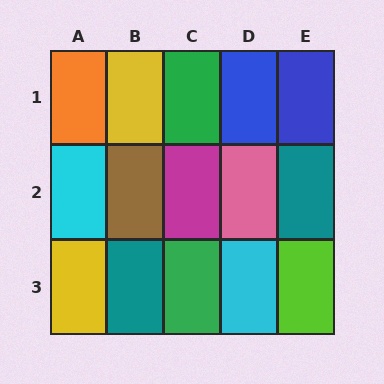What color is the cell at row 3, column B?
Teal.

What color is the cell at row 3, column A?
Yellow.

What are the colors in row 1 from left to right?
Orange, yellow, green, blue, blue.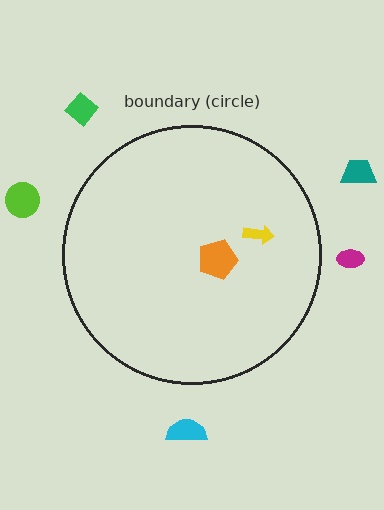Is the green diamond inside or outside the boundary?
Outside.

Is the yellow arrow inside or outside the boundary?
Inside.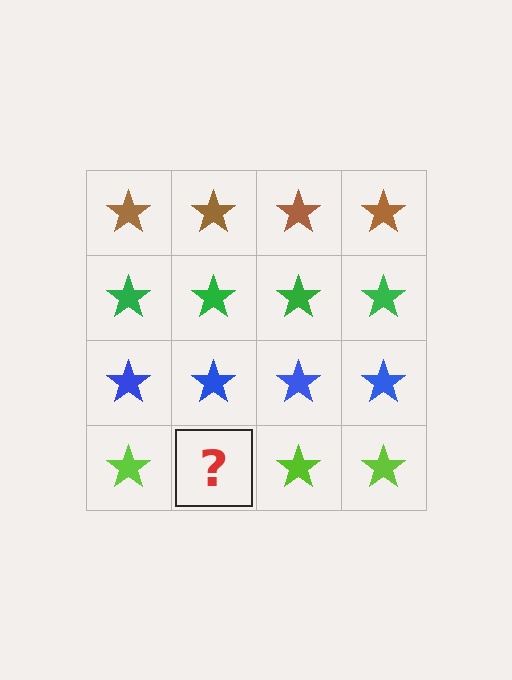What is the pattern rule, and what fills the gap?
The rule is that each row has a consistent color. The gap should be filled with a lime star.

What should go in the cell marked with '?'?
The missing cell should contain a lime star.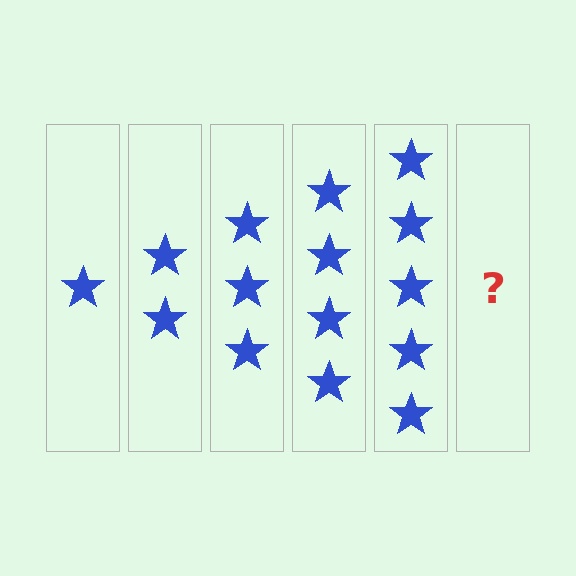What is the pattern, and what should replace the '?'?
The pattern is that each step adds one more star. The '?' should be 6 stars.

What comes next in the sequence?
The next element should be 6 stars.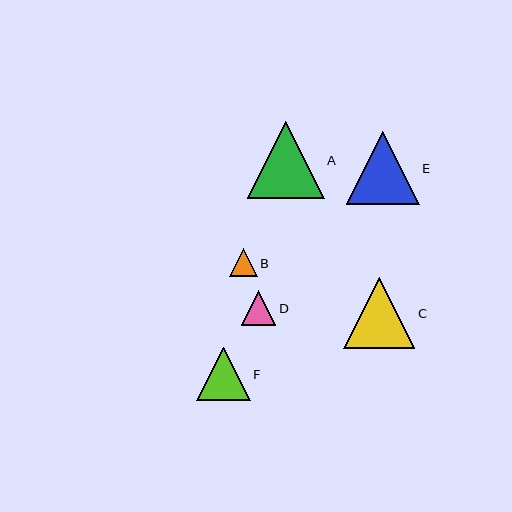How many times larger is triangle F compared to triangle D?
Triangle F is approximately 1.5 times the size of triangle D.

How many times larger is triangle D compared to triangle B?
Triangle D is approximately 1.3 times the size of triangle B.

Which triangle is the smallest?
Triangle B is the smallest with a size of approximately 28 pixels.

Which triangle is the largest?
Triangle A is the largest with a size of approximately 77 pixels.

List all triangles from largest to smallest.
From largest to smallest: A, E, C, F, D, B.